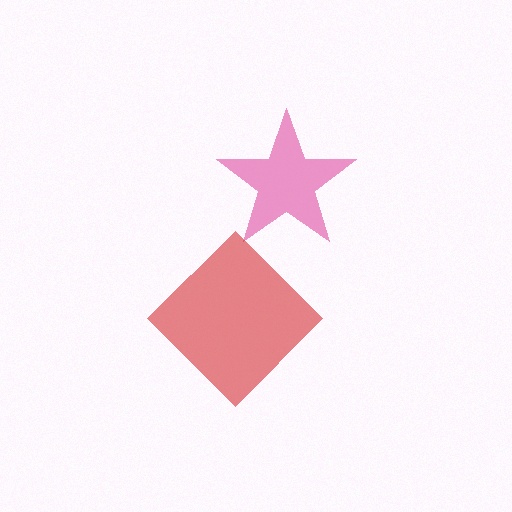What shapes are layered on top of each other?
The layered shapes are: a pink star, a red diamond.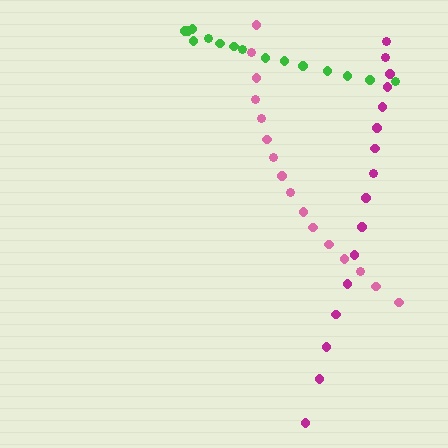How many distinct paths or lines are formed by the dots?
There are 3 distinct paths.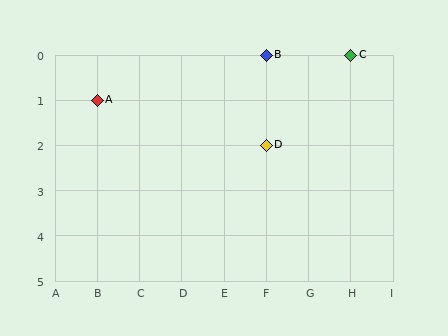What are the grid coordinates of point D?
Point D is at grid coordinates (F, 2).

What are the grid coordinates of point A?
Point A is at grid coordinates (B, 1).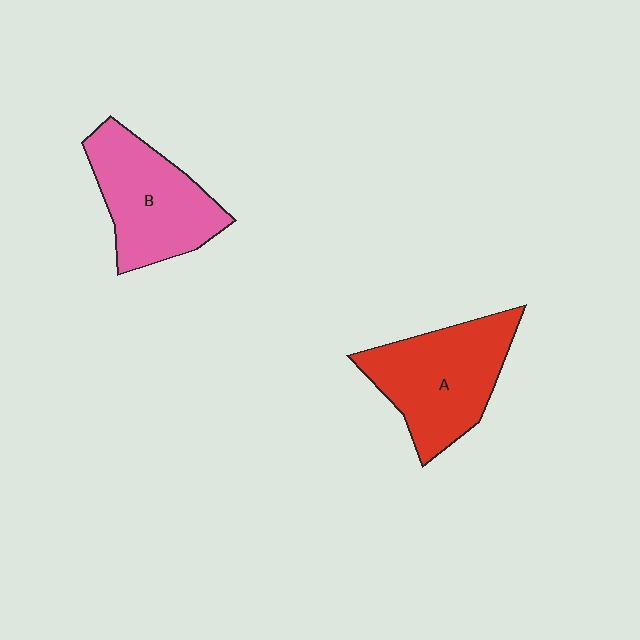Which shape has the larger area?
Shape A (red).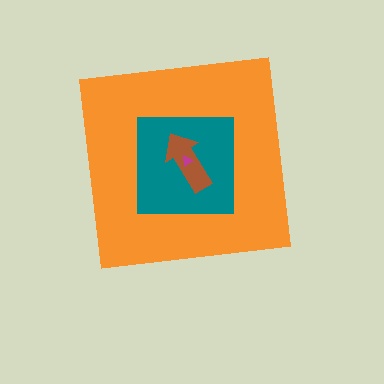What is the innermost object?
The magenta triangle.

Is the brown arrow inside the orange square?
Yes.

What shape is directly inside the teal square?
The brown arrow.